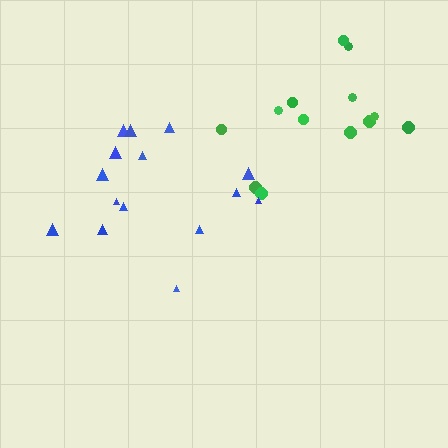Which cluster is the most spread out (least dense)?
Blue.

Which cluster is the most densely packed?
Green.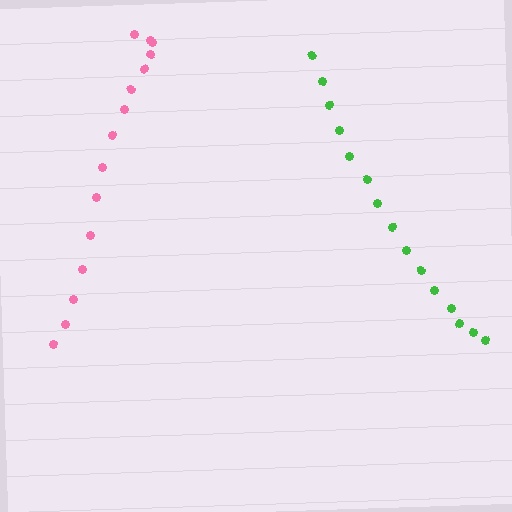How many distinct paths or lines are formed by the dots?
There are 2 distinct paths.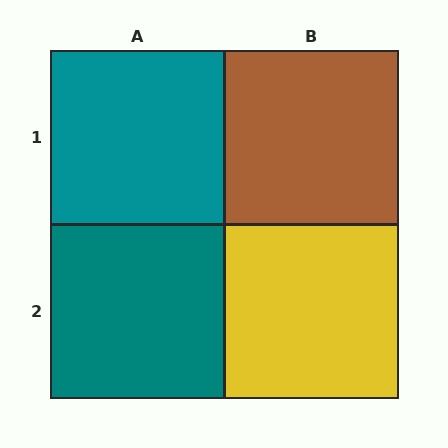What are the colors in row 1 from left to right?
Teal, brown.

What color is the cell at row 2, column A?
Teal.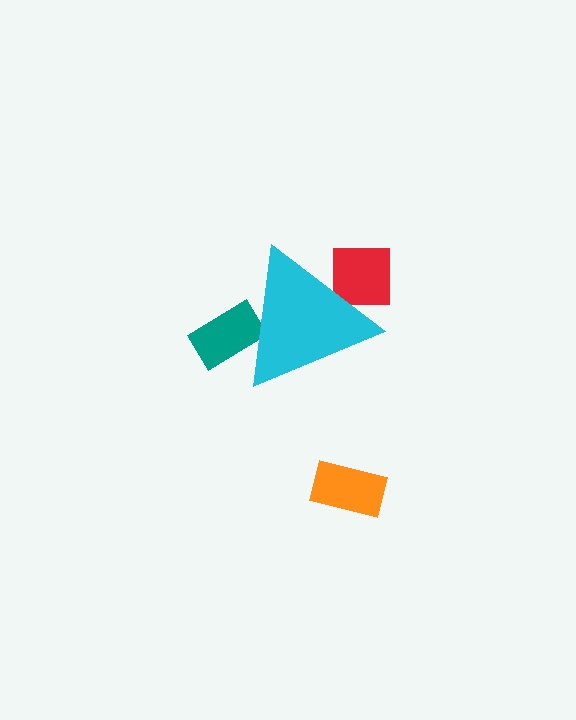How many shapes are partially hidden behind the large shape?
2 shapes are partially hidden.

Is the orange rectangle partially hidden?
No, the orange rectangle is fully visible.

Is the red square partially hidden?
Yes, the red square is partially hidden behind the cyan triangle.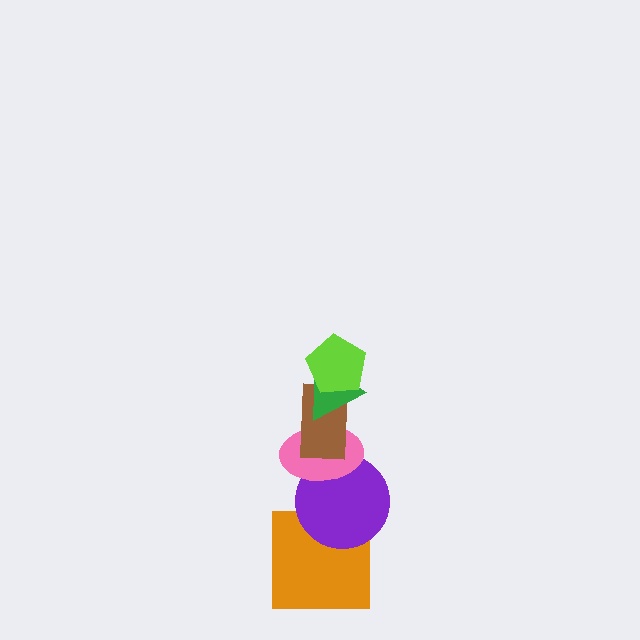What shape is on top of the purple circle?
The pink ellipse is on top of the purple circle.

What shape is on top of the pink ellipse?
The brown rectangle is on top of the pink ellipse.